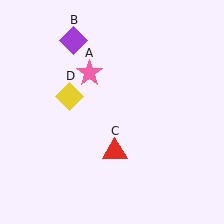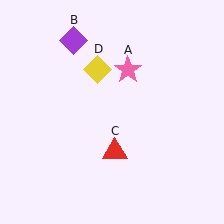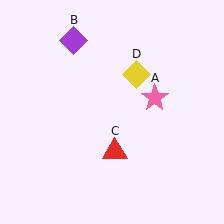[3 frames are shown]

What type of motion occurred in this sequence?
The pink star (object A), yellow diamond (object D) rotated clockwise around the center of the scene.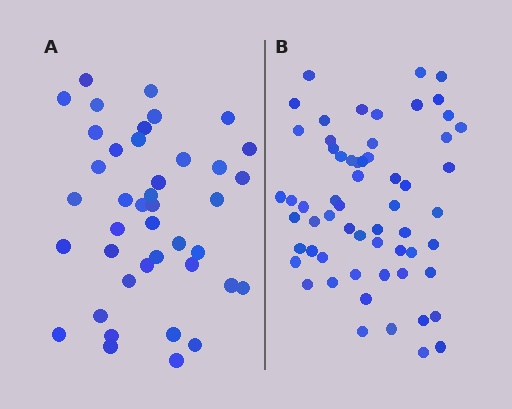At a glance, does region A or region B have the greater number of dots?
Region B (the right region) has more dots.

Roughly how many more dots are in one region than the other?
Region B has approximately 20 more dots than region A.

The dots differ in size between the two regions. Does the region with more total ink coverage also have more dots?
No. Region A has more total ink coverage because its dots are larger, but region B actually contains more individual dots. Total area can be misleading — the number of items is what matters here.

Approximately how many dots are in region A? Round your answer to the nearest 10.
About 40 dots. (The exact count is 41, which rounds to 40.)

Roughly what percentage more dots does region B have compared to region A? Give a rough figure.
About 45% more.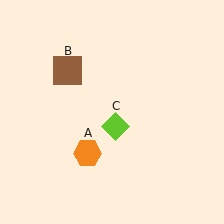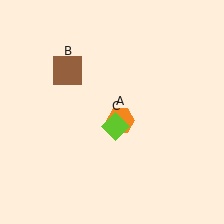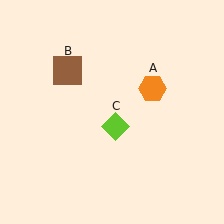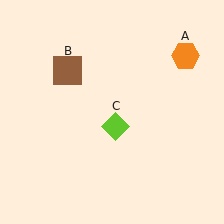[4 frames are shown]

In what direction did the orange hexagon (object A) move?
The orange hexagon (object A) moved up and to the right.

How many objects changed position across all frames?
1 object changed position: orange hexagon (object A).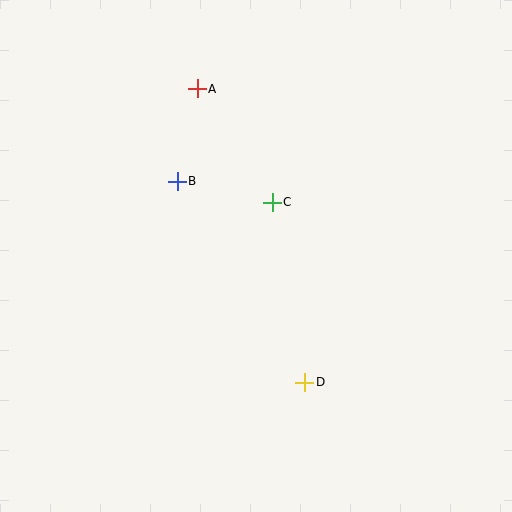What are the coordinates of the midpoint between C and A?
The midpoint between C and A is at (235, 145).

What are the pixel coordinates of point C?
Point C is at (272, 202).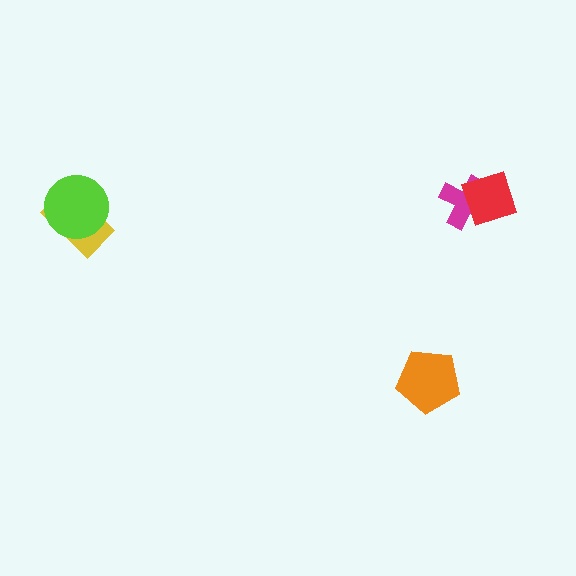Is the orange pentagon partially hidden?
No, no other shape covers it.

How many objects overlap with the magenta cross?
1 object overlaps with the magenta cross.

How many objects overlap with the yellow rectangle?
1 object overlaps with the yellow rectangle.